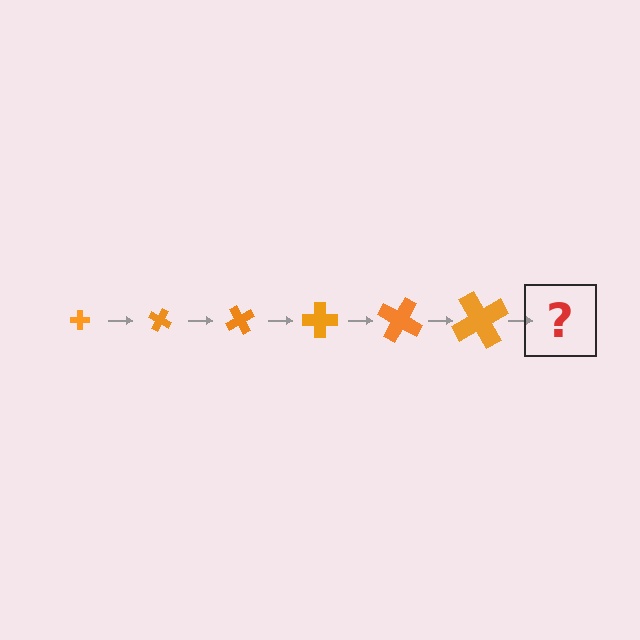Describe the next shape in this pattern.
It should be a cross, larger than the previous one and rotated 180 degrees from the start.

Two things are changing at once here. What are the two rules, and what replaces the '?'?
The two rules are that the cross grows larger each step and it rotates 30 degrees each step. The '?' should be a cross, larger than the previous one and rotated 180 degrees from the start.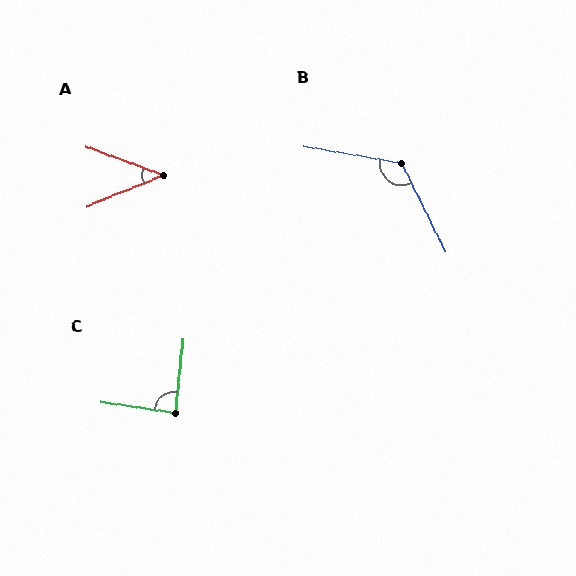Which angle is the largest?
B, at approximately 126 degrees.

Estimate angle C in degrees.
Approximately 88 degrees.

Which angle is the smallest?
A, at approximately 43 degrees.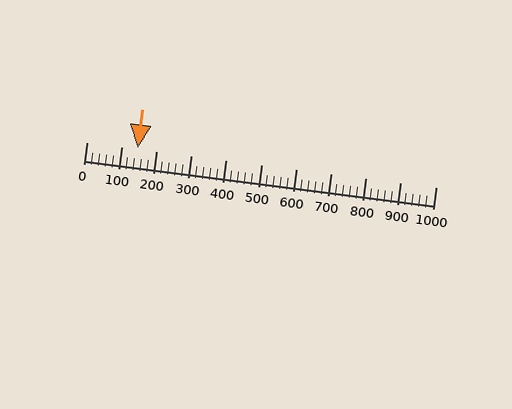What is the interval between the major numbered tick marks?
The major tick marks are spaced 100 units apart.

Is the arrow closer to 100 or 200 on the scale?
The arrow is closer to 100.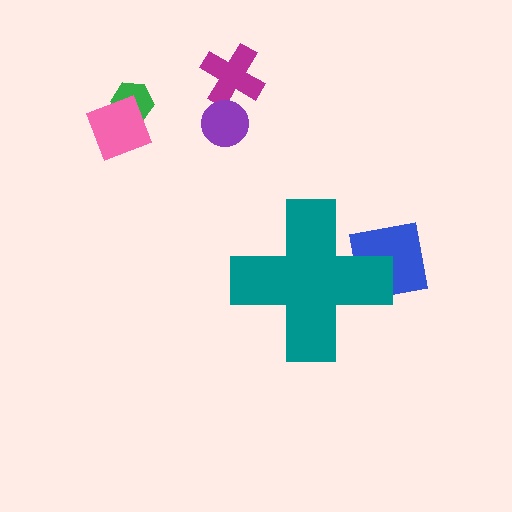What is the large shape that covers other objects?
A teal cross.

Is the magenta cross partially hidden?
No, the magenta cross is fully visible.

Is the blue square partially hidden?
Yes, the blue square is partially hidden behind the teal cross.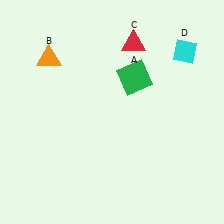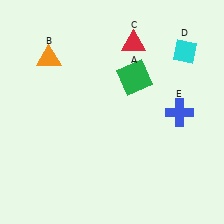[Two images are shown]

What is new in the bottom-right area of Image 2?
A blue cross (E) was added in the bottom-right area of Image 2.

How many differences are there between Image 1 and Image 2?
There is 1 difference between the two images.